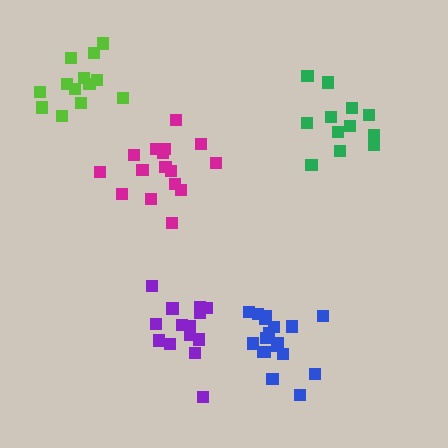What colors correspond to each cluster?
The clusters are colored: green, magenta, blue, lime, purple.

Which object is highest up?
The lime cluster is topmost.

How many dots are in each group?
Group 1: 12 dots, Group 2: 16 dots, Group 3: 18 dots, Group 4: 13 dots, Group 5: 14 dots (73 total).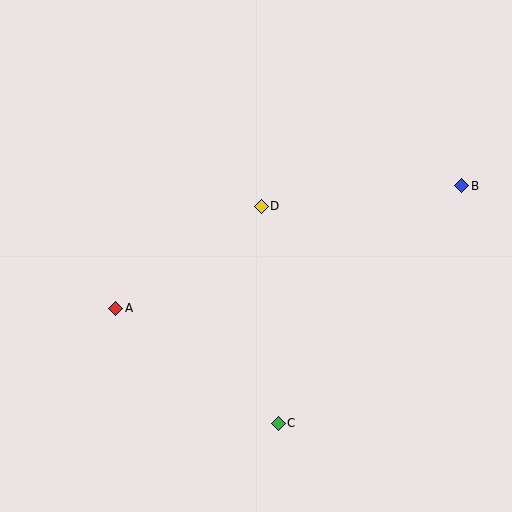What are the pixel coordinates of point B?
Point B is at (462, 186).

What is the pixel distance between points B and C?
The distance between B and C is 300 pixels.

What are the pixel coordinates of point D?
Point D is at (261, 206).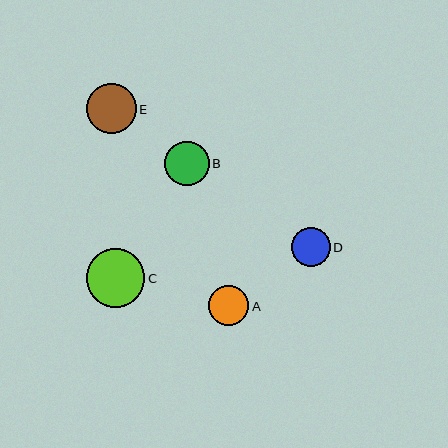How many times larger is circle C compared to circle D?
Circle C is approximately 1.5 times the size of circle D.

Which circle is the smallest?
Circle D is the smallest with a size of approximately 38 pixels.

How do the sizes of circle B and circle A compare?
Circle B and circle A are approximately the same size.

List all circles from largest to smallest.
From largest to smallest: C, E, B, A, D.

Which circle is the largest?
Circle C is the largest with a size of approximately 58 pixels.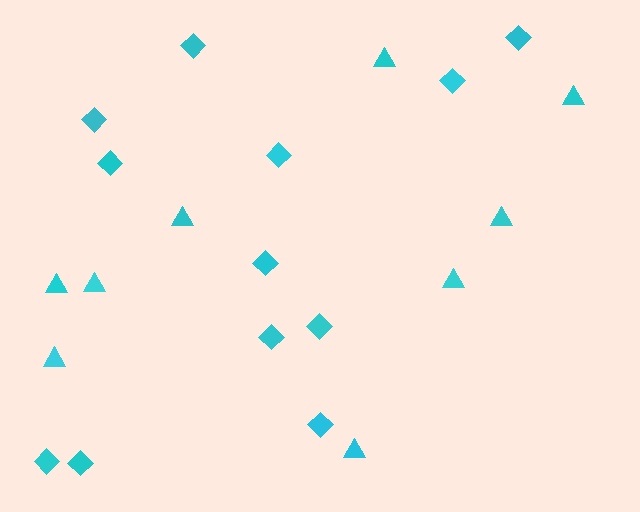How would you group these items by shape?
There are 2 groups: one group of diamonds (12) and one group of triangles (9).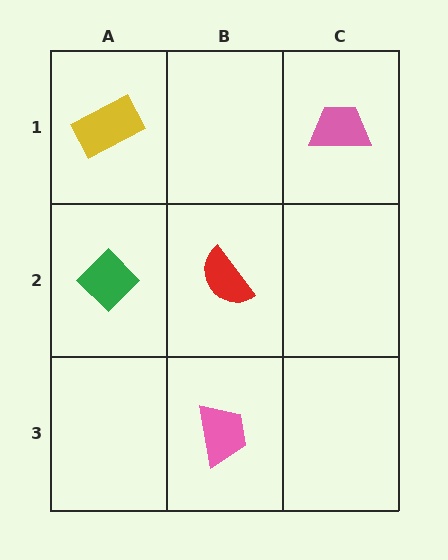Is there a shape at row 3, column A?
No, that cell is empty.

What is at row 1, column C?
A pink trapezoid.